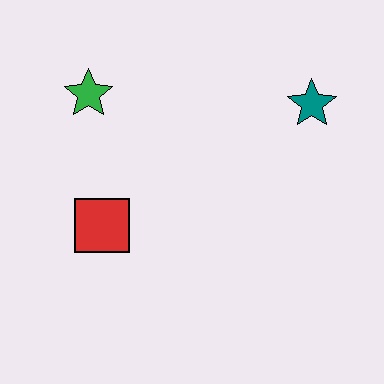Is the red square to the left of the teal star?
Yes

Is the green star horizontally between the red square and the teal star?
No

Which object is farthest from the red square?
The teal star is farthest from the red square.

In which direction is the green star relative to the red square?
The green star is above the red square.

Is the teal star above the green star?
No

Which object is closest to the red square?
The green star is closest to the red square.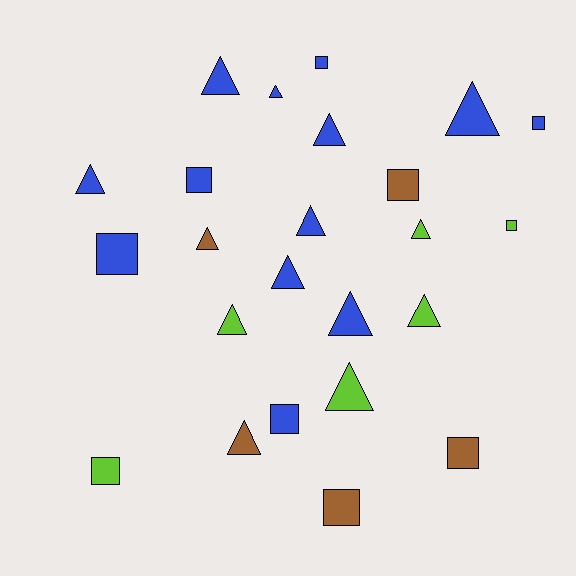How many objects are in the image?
There are 24 objects.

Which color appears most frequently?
Blue, with 13 objects.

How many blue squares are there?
There are 5 blue squares.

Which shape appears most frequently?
Triangle, with 14 objects.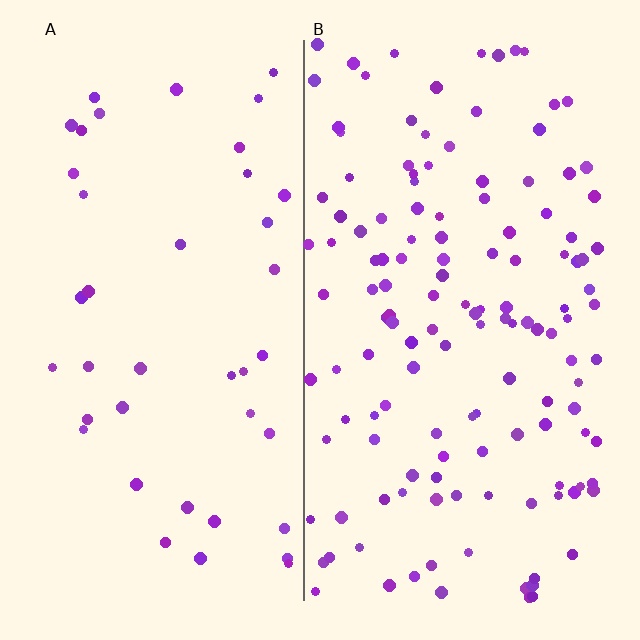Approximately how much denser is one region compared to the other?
Approximately 3.3× — region B over region A.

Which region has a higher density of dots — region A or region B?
B (the right).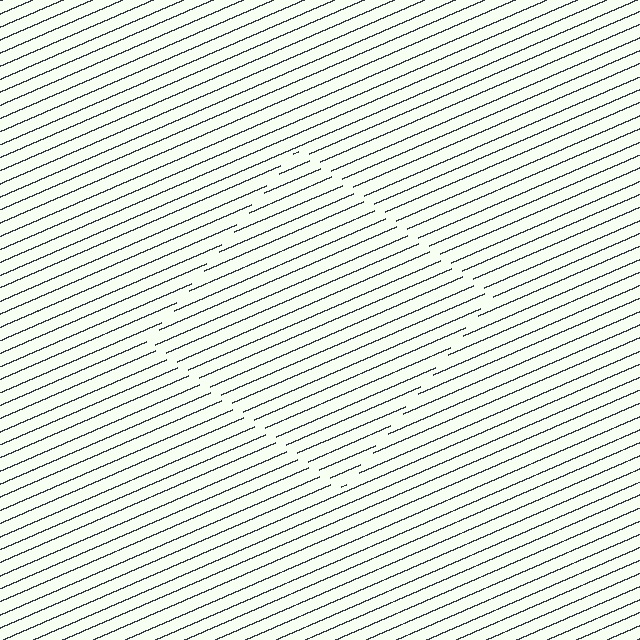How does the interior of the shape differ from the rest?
The interior of the shape contains the same grating, shifted by half a period — the contour is defined by the phase discontinuity where line-ends from the inner and outer gratings abut.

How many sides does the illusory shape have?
4 sides — the line-ends trace a square.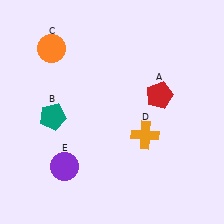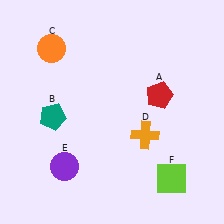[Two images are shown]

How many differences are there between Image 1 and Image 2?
There is 1 difference between the two images.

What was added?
A lime square (F) was added in Image 2.